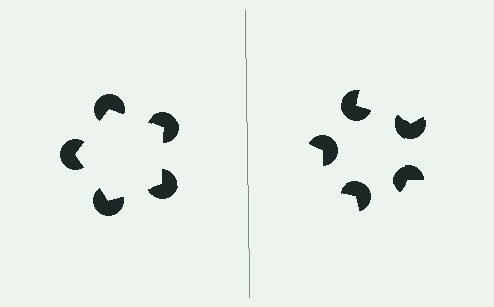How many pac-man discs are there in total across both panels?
10 — 5 on each side.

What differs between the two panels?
The pac-man discs are positioned identically on both sides; only the wedge orientations differ. On the left they align to a pentagon; on the right they are misaligned.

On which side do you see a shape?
An illusory pentagon appears on the left side. On the right side the wedge cuts are rotated, so no coherent shape forms.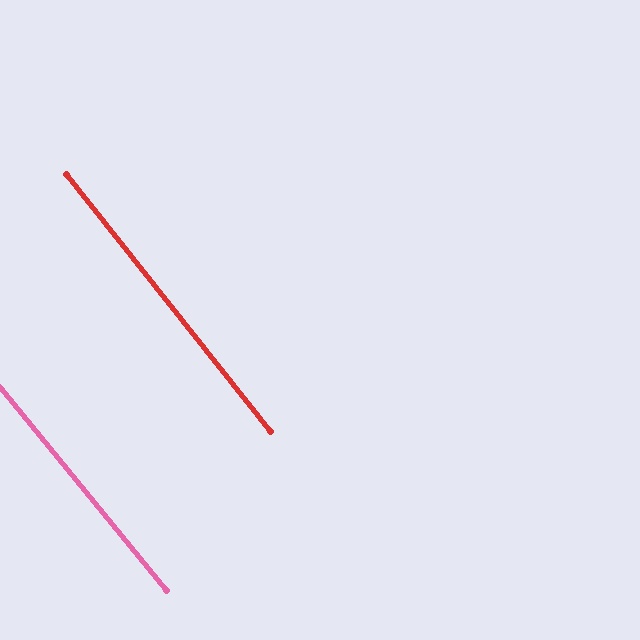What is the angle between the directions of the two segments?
Approximately 1 degree.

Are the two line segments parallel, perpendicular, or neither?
Parallel — their directions differ by only 1.0°.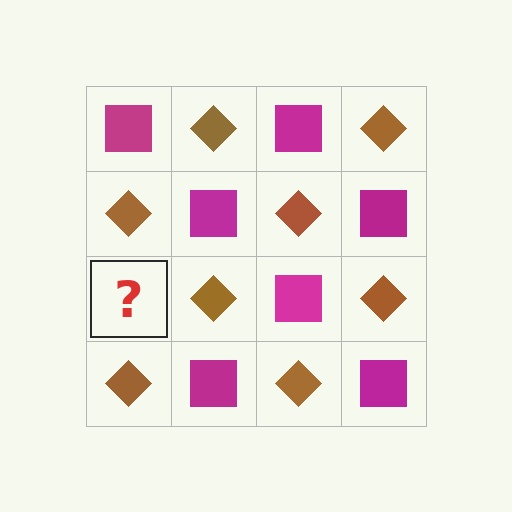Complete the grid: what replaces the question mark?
The question mark should be replaced with a magenta square.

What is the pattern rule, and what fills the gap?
The rule is that it alternates magenta square and brown diamond in a checkerboard pattern. The gap should be filled with a magenta square.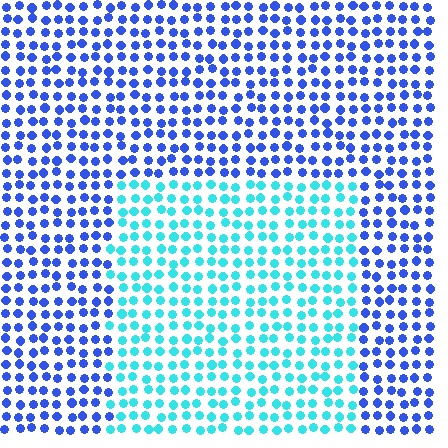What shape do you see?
I see a rectangle.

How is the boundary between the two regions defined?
The boundary is defined purely by a slight shift in hue (about 48 degrees). Spacing, size, and orientation are identical on both sides.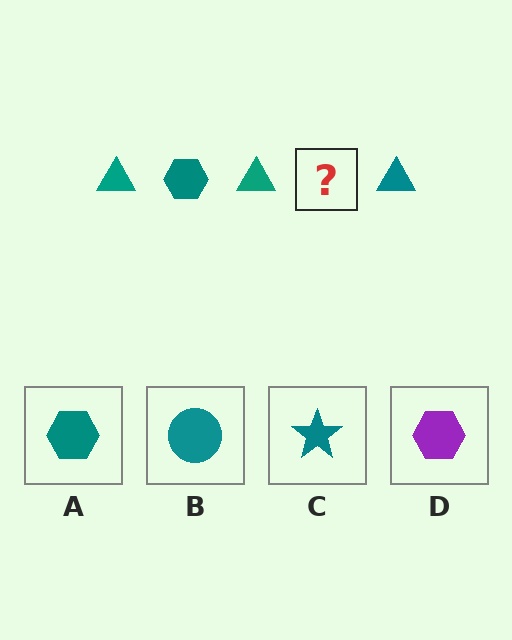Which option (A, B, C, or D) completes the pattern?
A.